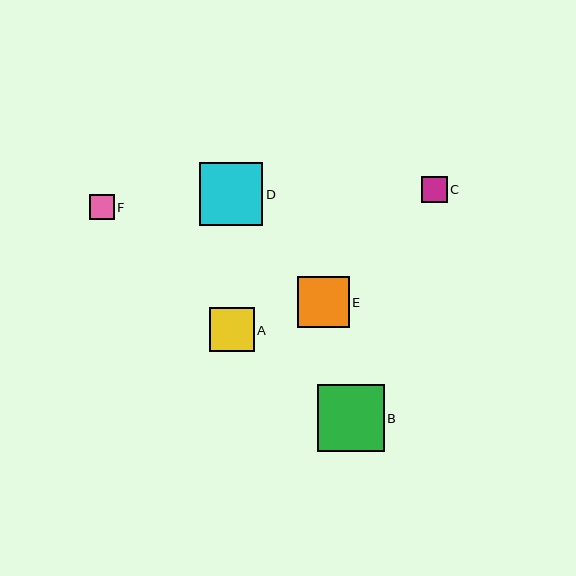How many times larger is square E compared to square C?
Square E is approximately 2.0 times the size of square C.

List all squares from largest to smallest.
From largest to smallest: B, D, E, A, C, F.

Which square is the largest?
Square B is the largest with a size of approximately 67 pixels.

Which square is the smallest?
Square F is the smallest with a size of approximately 25 pixels.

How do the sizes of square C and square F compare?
Square C and square F are approximately the same size.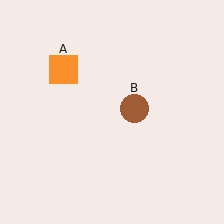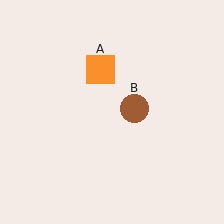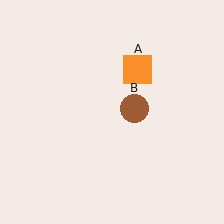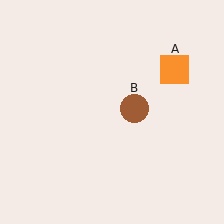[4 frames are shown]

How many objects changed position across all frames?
1 object changed position: orange square (object A).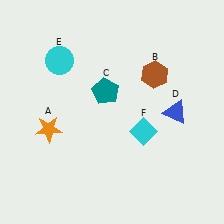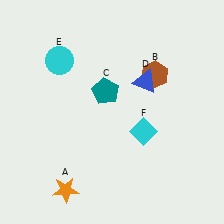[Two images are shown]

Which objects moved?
The objects that moved are: the orange star (A), the blue triangle (D).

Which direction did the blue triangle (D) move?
The blue triangle (D) moved up.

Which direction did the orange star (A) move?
The orange star (A) moved down.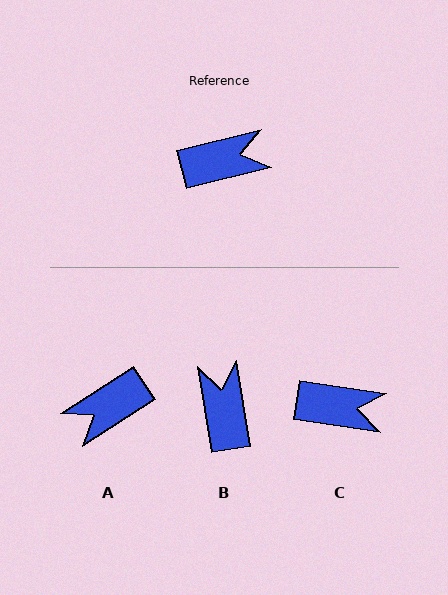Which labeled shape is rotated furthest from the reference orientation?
A, about 161 degrees away.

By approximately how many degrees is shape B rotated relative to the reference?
Approximately 85 degrees counter-clockwise.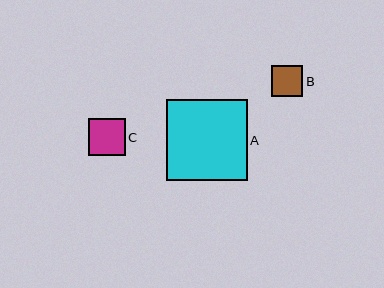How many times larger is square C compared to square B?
Square C is approximately 1.2 times the size of square B.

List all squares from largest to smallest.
From largest to smallest: A, C, B.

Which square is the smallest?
Square B is the smallest with a size of approximately 31 pixels.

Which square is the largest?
Square A is the largest with a size of approximately 81 pixels.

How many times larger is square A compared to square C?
Square A is approximately 2.2 times the size of square C.